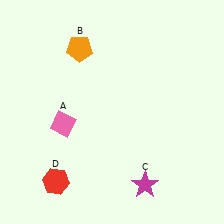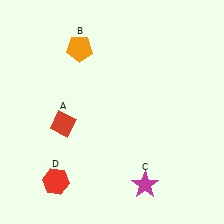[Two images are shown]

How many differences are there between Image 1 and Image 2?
There is 1 difference between the two images.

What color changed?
The diamond (A) changed from pink in Image 1 to red in Image 2.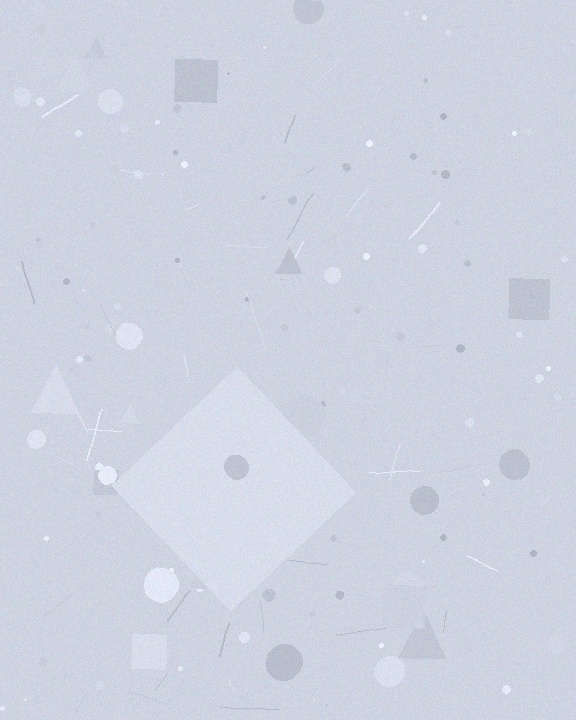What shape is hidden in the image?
A diamond is hidden in the image.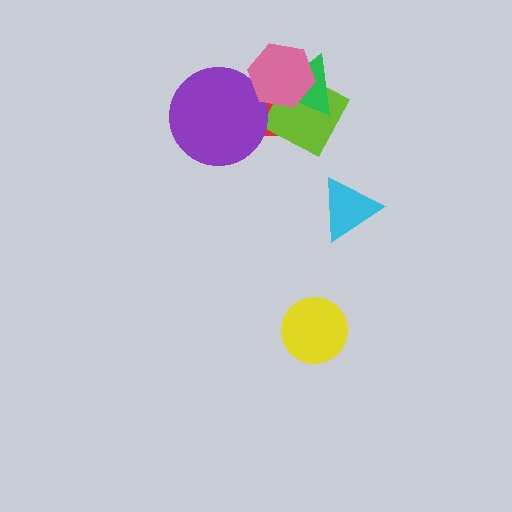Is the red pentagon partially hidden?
Yes, it is partially covered by another shape.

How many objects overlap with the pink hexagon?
3 objects overlap with the pink hexagon.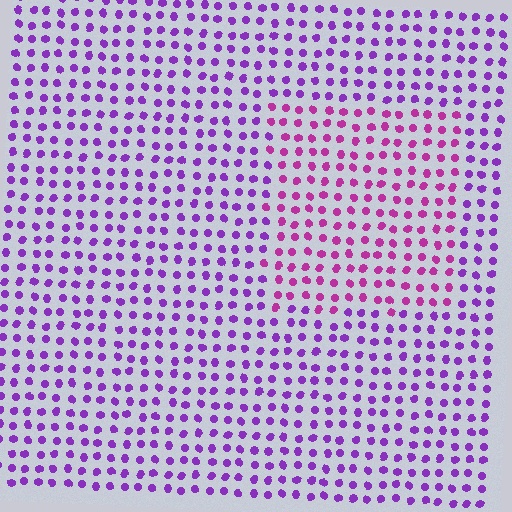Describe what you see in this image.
The image is filled with small purple elements in a uniform arrangement. A rectangle-shaped region is visible where the elements are tinted to a slightly different hue, forming a subtle color boundary.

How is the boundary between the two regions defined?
The boundary is defined purely by a slight shift in hue (about 34 degrees). Spacing, size, and orientation are identical on both sides.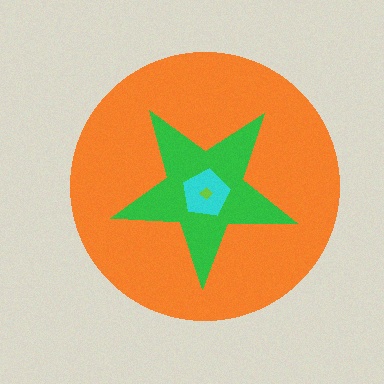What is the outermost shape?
The orange circle.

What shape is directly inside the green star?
The cyan pentagon.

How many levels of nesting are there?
4.